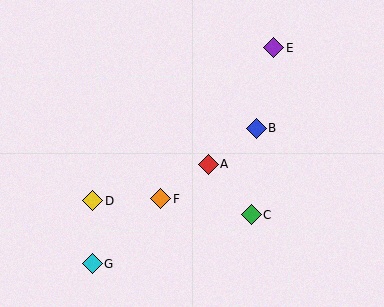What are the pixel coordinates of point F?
Point F is at (161, 199).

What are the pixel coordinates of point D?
Point D is at (93, 201).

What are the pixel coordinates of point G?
Point G is at (92, 264).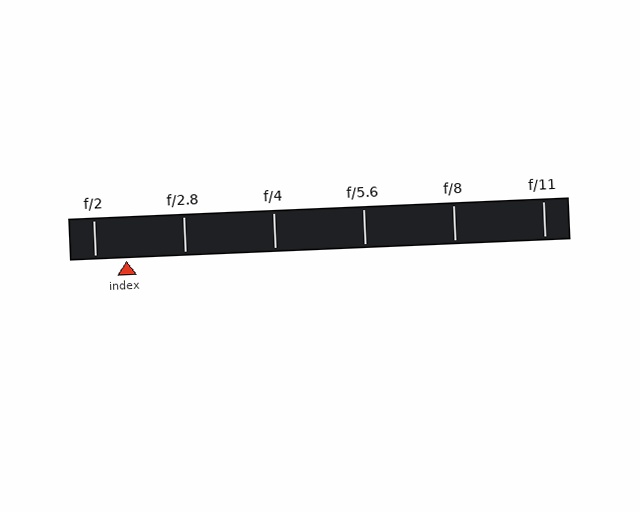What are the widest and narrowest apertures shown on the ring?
The widest aperture shown is f/2 and the narrowest is f/11.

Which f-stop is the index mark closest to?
The index mark is closest to f/2.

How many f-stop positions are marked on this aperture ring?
There are 6 f-stop positions marked.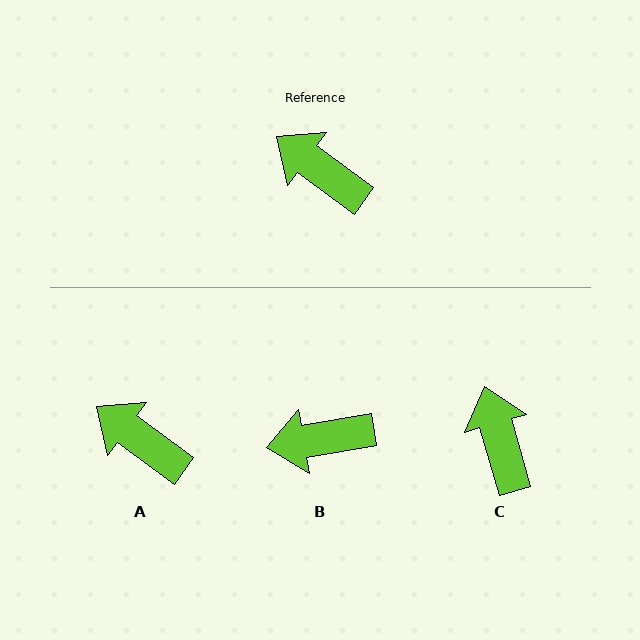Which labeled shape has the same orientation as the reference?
A.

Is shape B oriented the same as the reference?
No, it is off by about 46 degrees.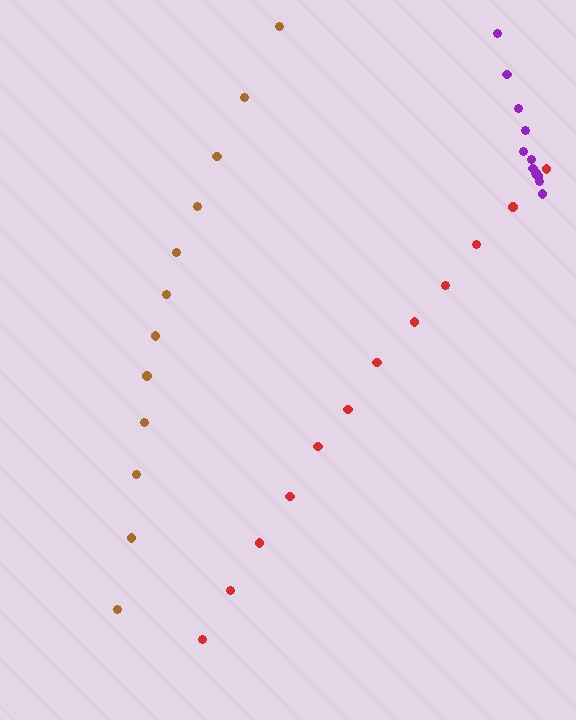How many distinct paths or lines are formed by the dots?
There are 3 distinct paths.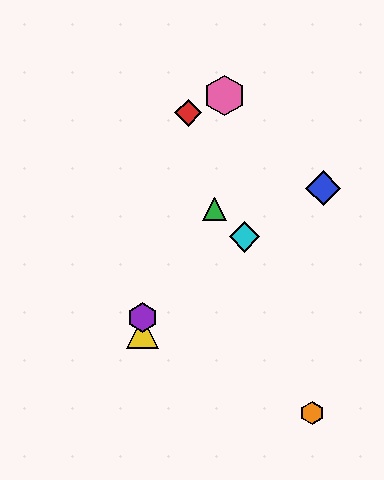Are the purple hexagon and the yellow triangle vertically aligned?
Yes, both are at x≈143.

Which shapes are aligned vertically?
The yellow triangle, the purple hexagon are aligned vertically.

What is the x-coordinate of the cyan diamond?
The cyan diamond is at x≈244.